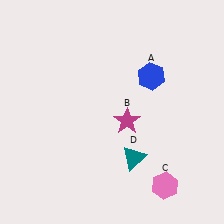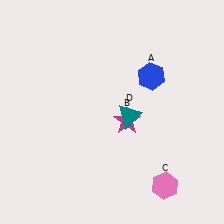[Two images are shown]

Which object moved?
The teal triangle (D) moved up.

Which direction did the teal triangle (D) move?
The teal triangle (D) moved up.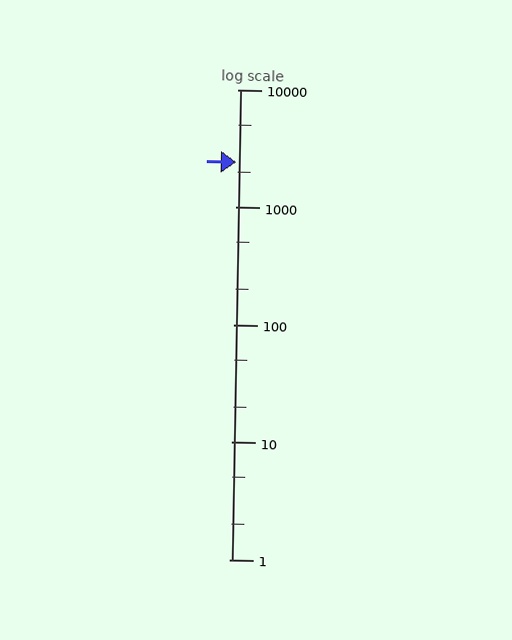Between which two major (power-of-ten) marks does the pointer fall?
The pointer is between 1000 and 10000.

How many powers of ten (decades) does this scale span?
The scale spans 4 decades, from 1 to 10000.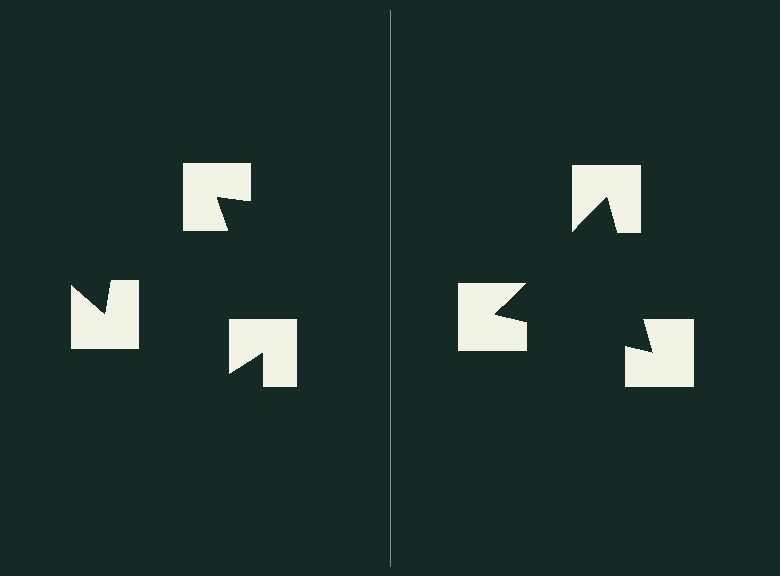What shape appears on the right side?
An illusory triangle.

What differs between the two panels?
The notched squares are positioned identically on both sides; only the wedge orientations differ. On the right they align to a triangle; on the left they are misaligned.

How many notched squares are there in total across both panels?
6 — 3 on each side.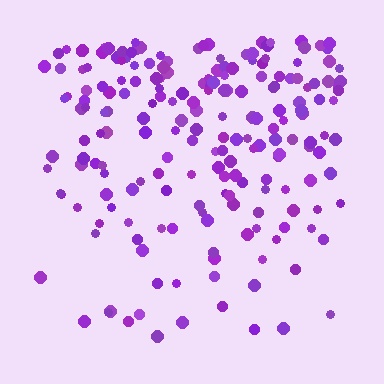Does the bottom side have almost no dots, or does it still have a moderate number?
Still a moderate number, just noticeably fewer than the top.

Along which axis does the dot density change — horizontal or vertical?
Vertical.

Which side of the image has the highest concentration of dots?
The top.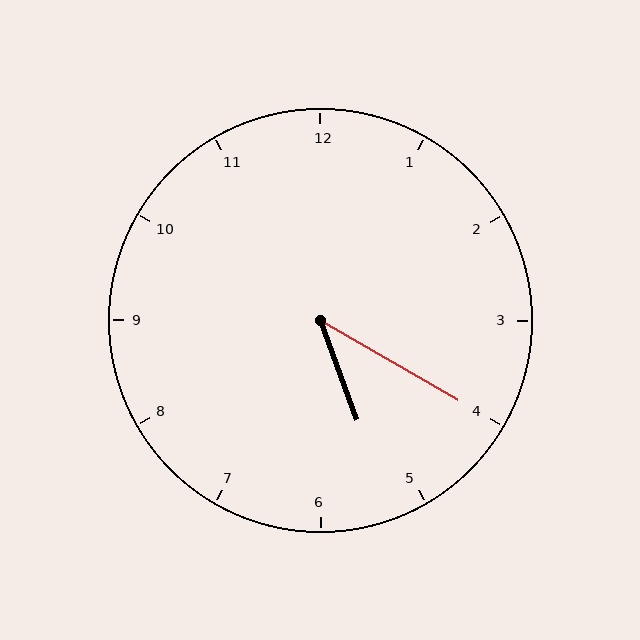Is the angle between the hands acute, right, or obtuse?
It is acute.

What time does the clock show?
5:20.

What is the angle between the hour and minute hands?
Approximately 40 degrees.